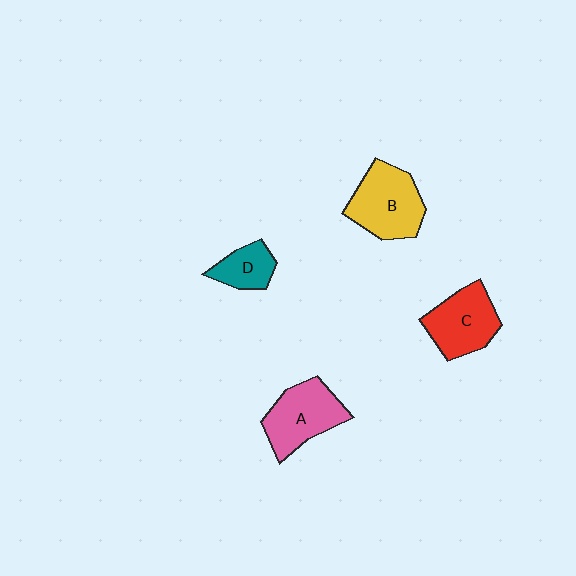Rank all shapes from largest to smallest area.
From largest to smallest: B (yellow), A (pink), C (red), D (teal).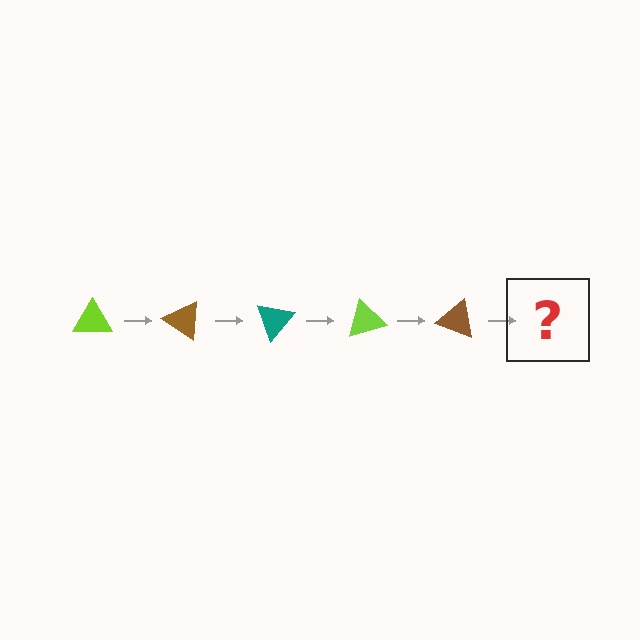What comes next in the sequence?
The next element should be a teal triangle, rotated 175 degrees from the start.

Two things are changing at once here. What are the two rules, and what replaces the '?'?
The two rules are that it rotates 35 degrees each step and the color cycles through lime, brown, and teal. The '?' should be a teal triangle, rotated 175 degrees from the start.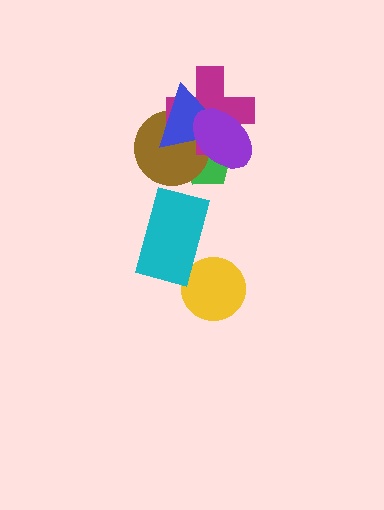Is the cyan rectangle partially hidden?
No, no other shape covers it.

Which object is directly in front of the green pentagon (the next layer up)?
The brown circle is directly in front of the green pentagon.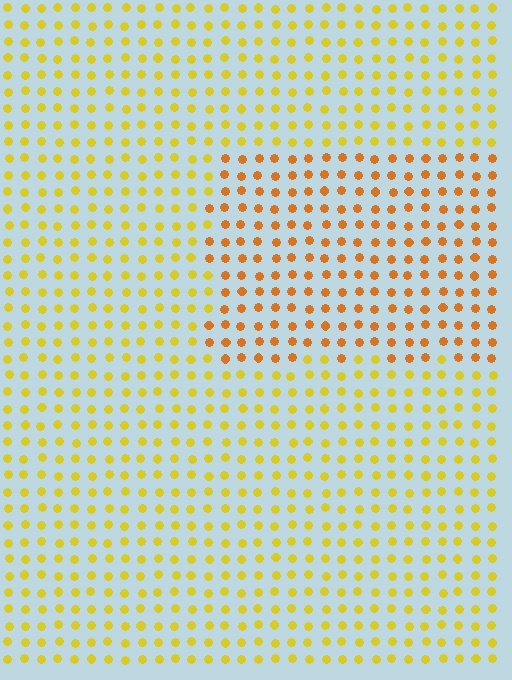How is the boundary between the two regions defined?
The boundary is defined purely by a slight shift in hue (about 30 degrees). Spacing, size, and orientation are identical on both sides.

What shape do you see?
I see a rectangle.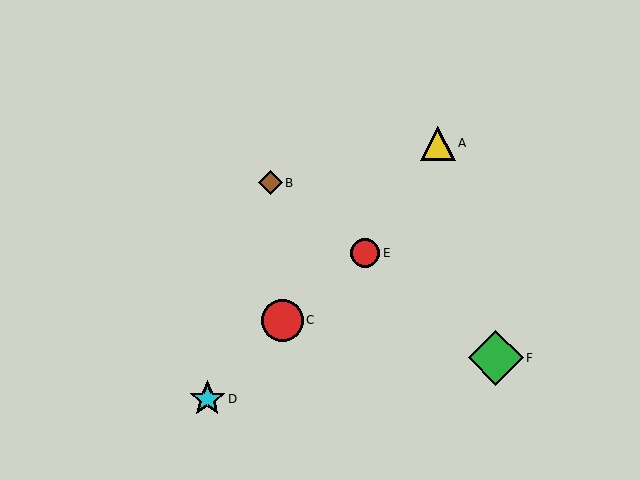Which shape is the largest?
The green diamond (labeled F) is the largest.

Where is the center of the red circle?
The center of the red circle is at (365, 253).